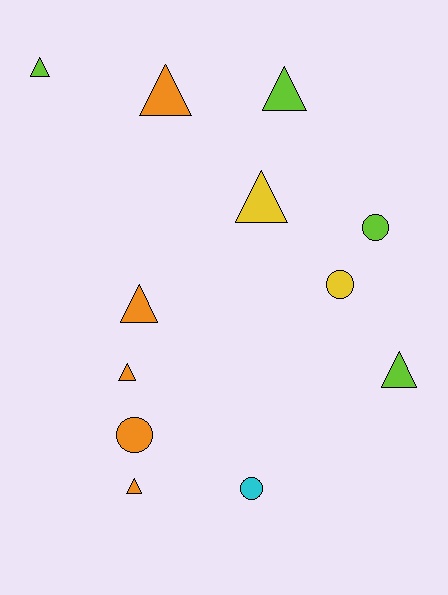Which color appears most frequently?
Orange, with 5 objects.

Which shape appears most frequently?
Triangle, with 8 objects.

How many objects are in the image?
There are 12 objects.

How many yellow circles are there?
There is 1 yellow circle.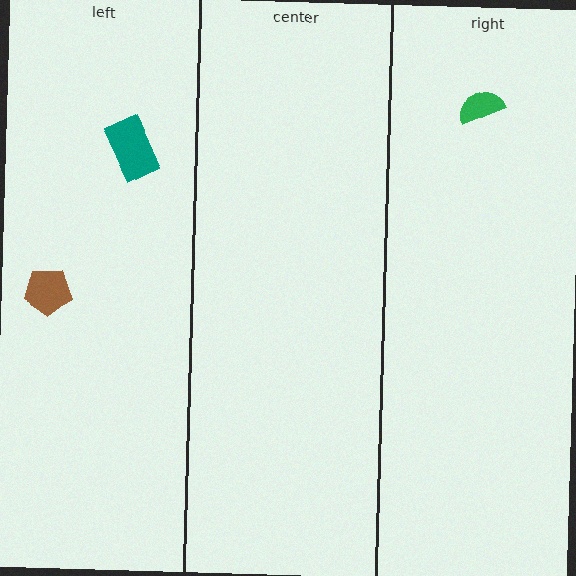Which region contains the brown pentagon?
The left region.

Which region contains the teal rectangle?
The left region.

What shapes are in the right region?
The green semicircle.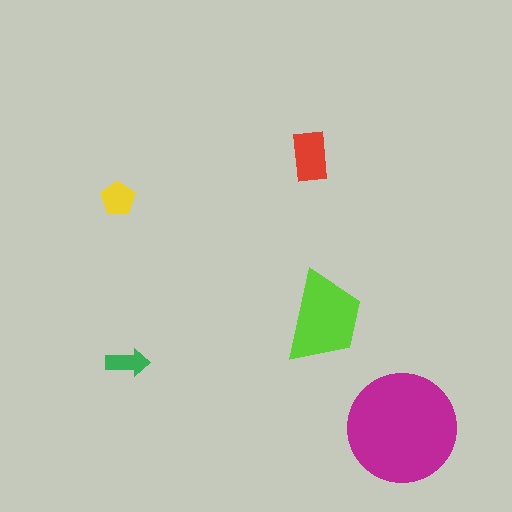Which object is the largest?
The magenta circle.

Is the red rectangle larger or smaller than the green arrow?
Larger.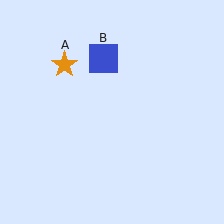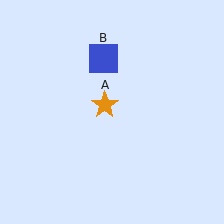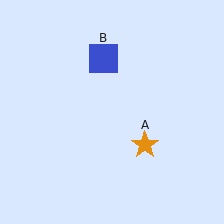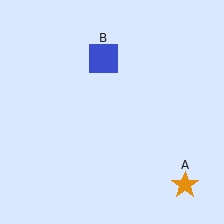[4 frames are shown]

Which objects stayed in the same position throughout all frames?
Blue square (object B) remained stationary.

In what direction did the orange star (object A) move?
The orange star (object A) moved down and to the right.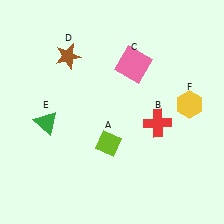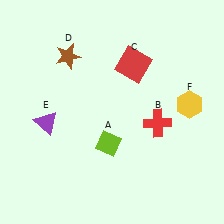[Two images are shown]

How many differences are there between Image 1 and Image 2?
There are 2 differences between the two images.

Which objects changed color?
C changed from pink to red. E changed from green to purple.